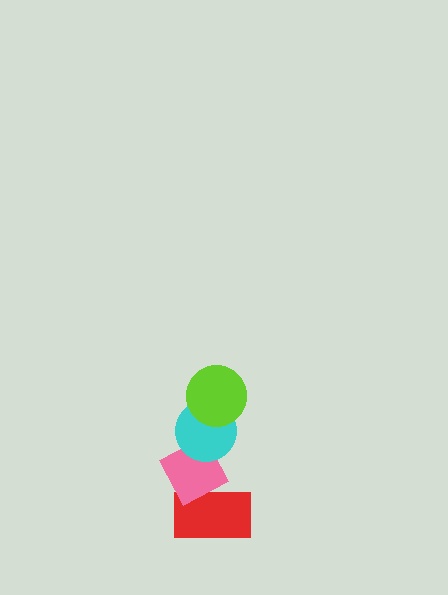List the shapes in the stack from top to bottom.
From top to bottom: the lime circle, the cyan circle, the pink diamond, the red rectangle.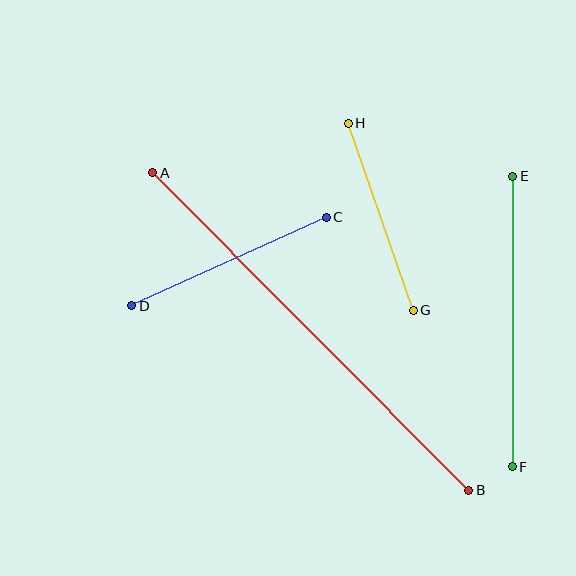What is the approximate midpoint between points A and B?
The midpoint is at approximately (311, 332) pixels.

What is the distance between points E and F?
The distance is approximately 290 pixels.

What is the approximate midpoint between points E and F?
The midpoint is at approximately (513, 322) pixels.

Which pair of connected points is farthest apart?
Points A and B are farthest apart.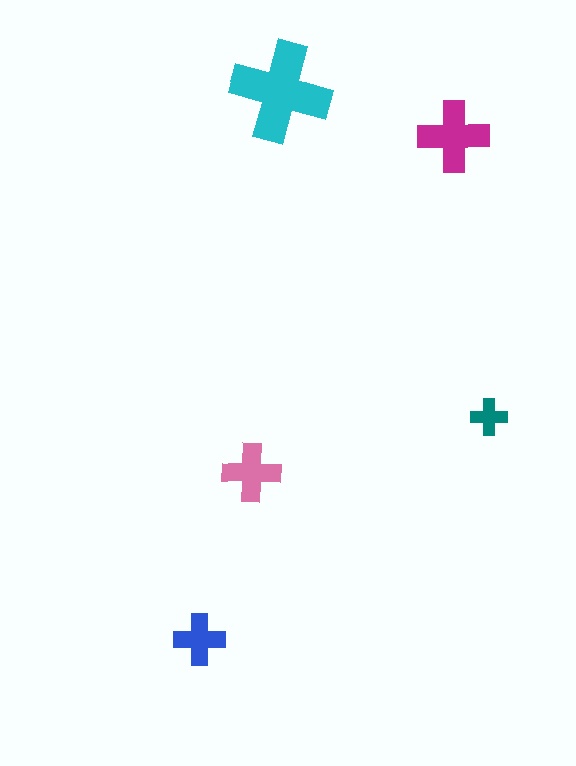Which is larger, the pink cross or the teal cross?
The pink one.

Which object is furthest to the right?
The teal cross is rightmost.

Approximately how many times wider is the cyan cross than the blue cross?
About 2 times wider.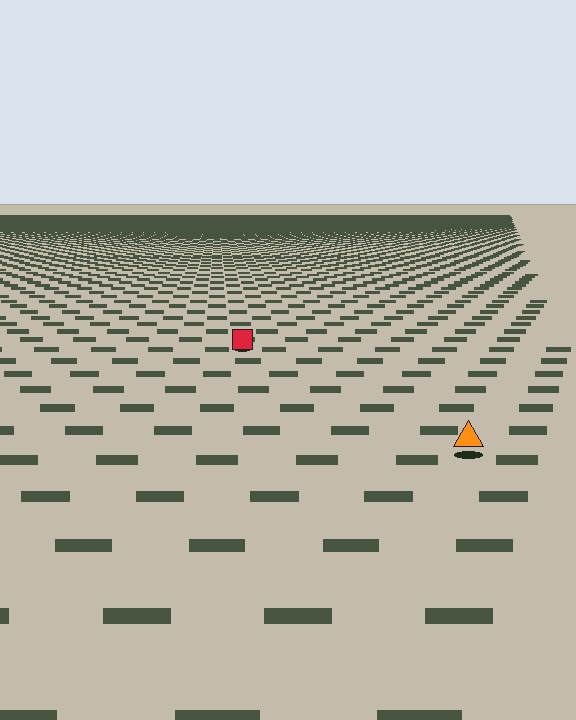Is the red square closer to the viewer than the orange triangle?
No. The orange triangle is closer — you can tell from the texture gradient: the ground texture is coarser near it.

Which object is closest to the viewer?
The orange triangle is closest. The texture marks near it are larger and more spread out.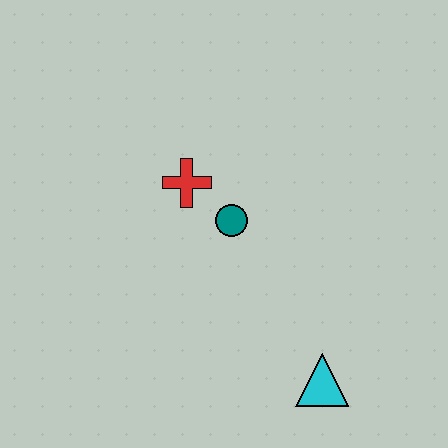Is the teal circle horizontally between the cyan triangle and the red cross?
Yes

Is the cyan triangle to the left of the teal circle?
No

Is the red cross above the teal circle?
Yes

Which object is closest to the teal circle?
The red cross is closest to the teal circle.